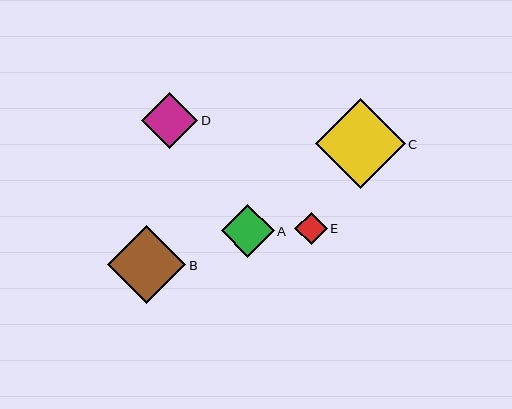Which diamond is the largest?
Diamond C is the largest with a size of approximately 90 pixels.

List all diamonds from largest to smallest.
From largest to smallest: C, B, D, A, E.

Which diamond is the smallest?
Diamond E is the smallest with a size of approximately 32 pixels.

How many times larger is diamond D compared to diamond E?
Diamond D is approximately 1.7 times the size of diamond E.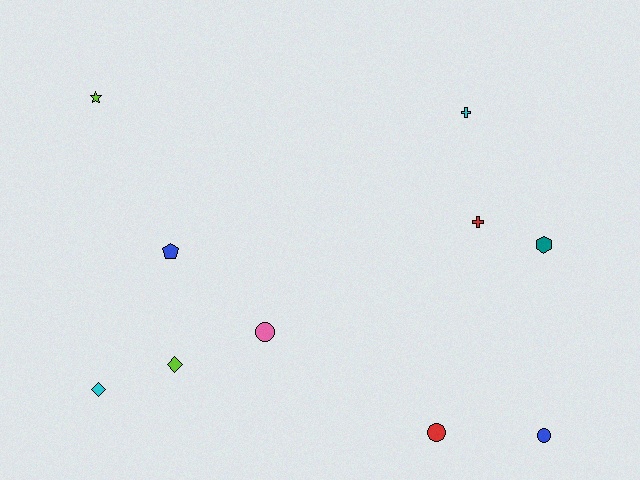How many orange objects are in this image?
There are no orange objects.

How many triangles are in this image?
There are no triangles.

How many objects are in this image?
There are 10 objects.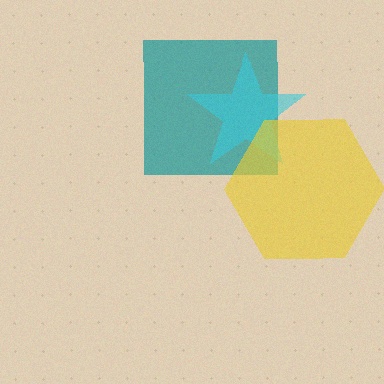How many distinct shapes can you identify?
There are 3 distinct shapes: a teal square, a cyan star, a yellow hexagon.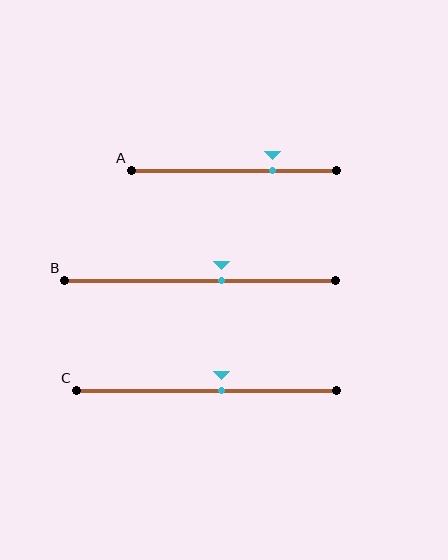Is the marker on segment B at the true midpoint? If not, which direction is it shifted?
No, the marker on segment B is shifted to the right by about 8% of the segment length.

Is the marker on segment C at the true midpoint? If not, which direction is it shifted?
No, the marker on segment C is shifted to the right by about 6% of the segment length.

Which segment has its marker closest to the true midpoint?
Segment C has its marker closest to the true midpoint.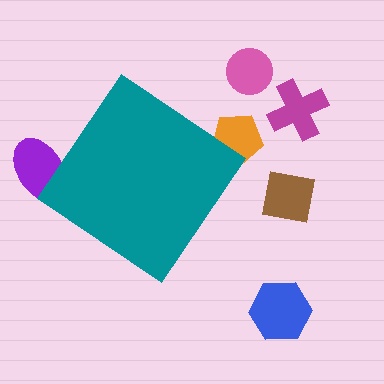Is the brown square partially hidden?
No, the brown square is fully visible.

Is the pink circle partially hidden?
No, the pink circle is fully visible.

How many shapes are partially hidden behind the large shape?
2 shapes are partially hidden.